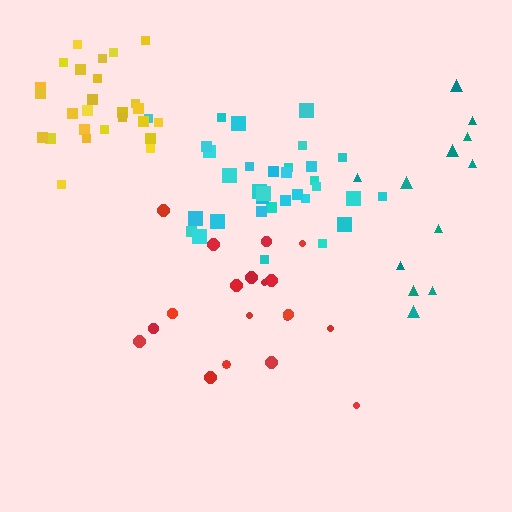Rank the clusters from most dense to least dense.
yellow, cyan, red, teal.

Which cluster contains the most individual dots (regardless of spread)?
Cyan (33).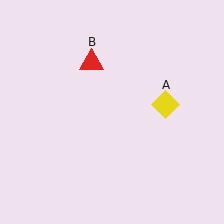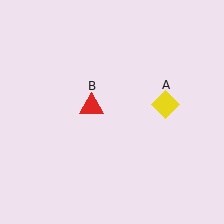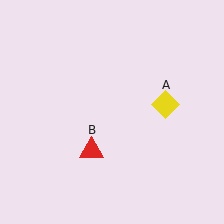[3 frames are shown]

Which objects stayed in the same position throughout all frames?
Yellow diamond (object A) remained stationary.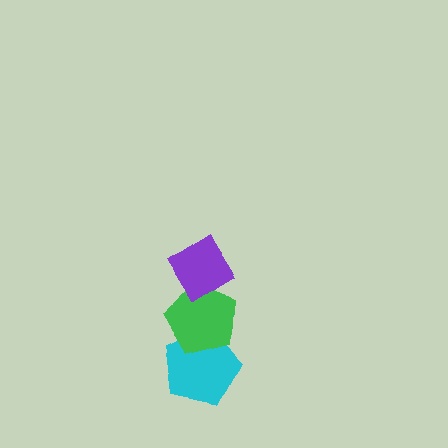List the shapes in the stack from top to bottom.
From top to bottom: the purple diamond, the green pentagon, the cyan pentagon.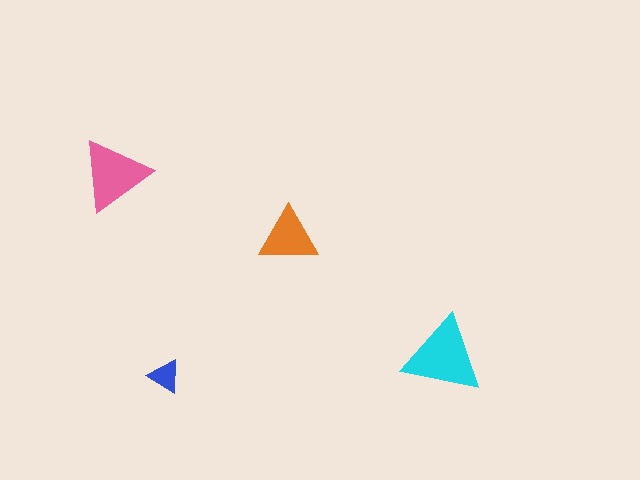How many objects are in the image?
There are 4 objects in the image.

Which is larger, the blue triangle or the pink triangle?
The pink one.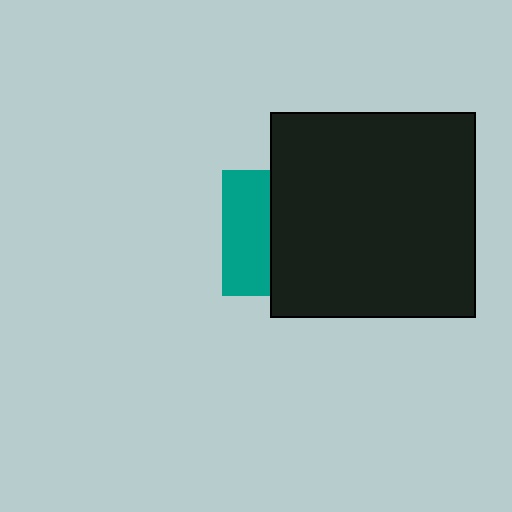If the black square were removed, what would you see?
You would see the complete teal square.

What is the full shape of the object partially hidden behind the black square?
The partially hidden object is a teal square.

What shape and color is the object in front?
The object in front is a black square.